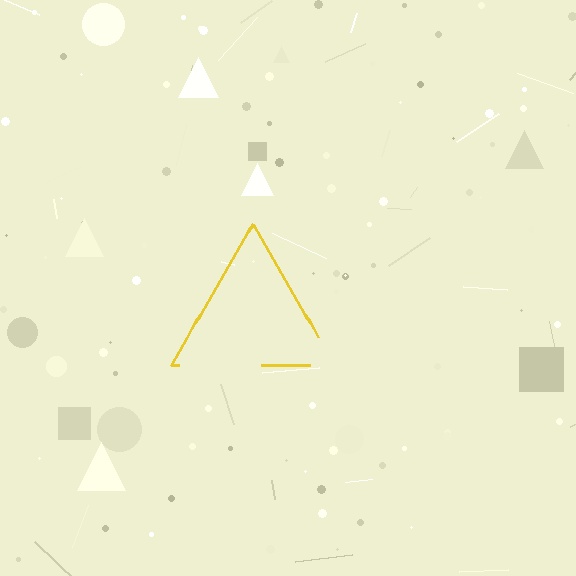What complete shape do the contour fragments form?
The contour fragments form a triangle.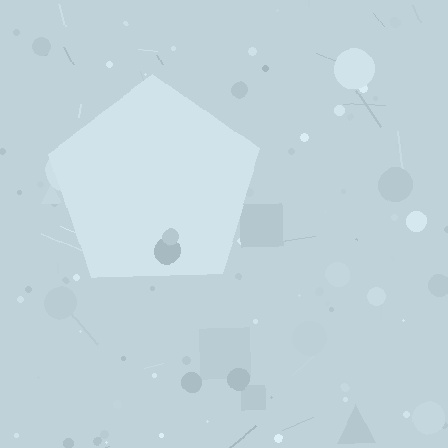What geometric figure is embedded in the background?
A pentagon is embedded in the background.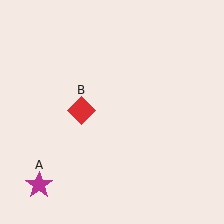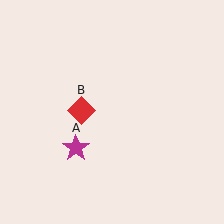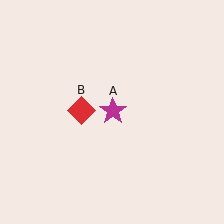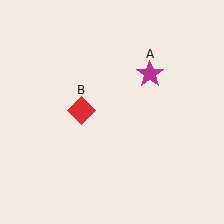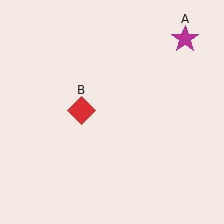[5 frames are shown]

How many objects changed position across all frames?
1 object changed position: magenta star (object A).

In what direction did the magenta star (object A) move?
The magenta star (object A) moved up and to the right.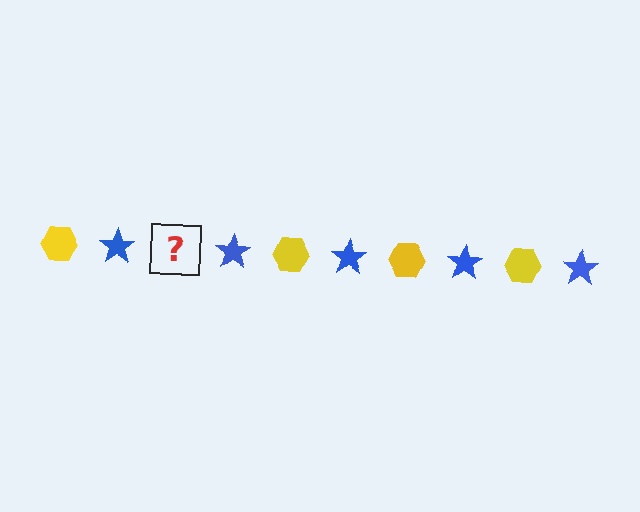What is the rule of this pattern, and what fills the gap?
The rule is that the pattern alternates between yellow hexagon and blue star. The gap should be filled with a yellow hexagon.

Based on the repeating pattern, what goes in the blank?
The blank should be a yellow hexagon.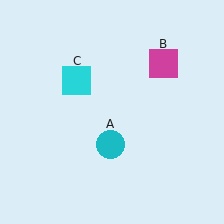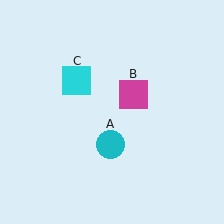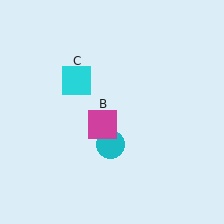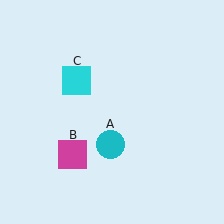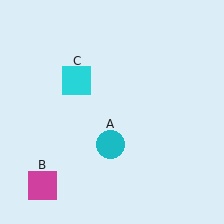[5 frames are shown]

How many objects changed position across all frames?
1 object changed position: magenta square (object B).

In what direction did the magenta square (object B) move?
The magenta square (object B) moved down and to the left.